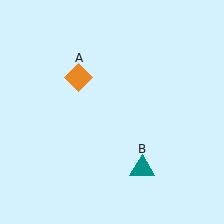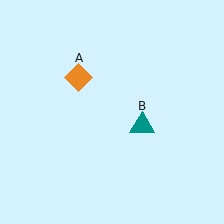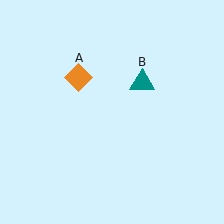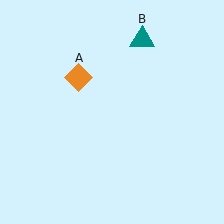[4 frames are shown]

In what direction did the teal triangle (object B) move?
The teal triangle (object B) moved up.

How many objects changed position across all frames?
1 object changed position: teal triangle (object B).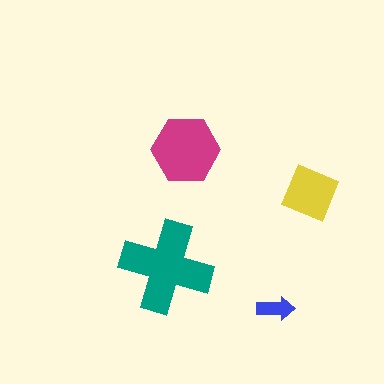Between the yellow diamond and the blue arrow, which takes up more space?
The yellow diamond.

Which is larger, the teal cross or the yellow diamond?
The teal cross.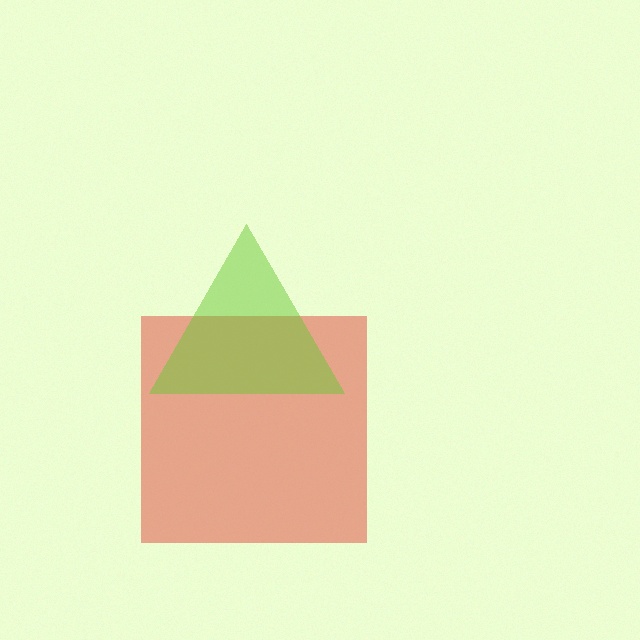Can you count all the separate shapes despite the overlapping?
Yes, there are 2 separate shapes.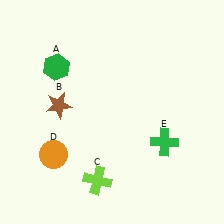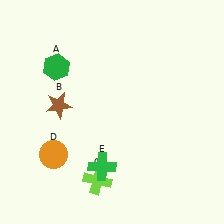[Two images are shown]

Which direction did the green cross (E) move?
The green cross (E) moved left.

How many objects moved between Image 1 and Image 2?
1 object moved between the two images.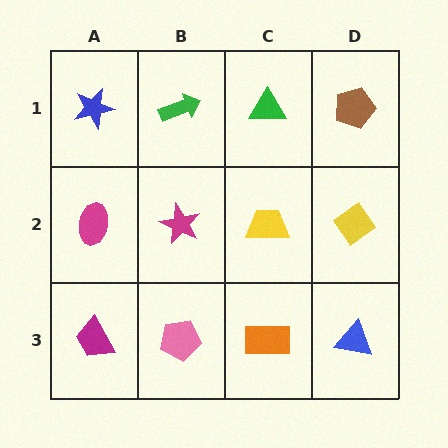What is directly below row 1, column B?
A magenta star.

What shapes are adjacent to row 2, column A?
A blue star (row 1, column A), a magenta trapezoid (row 3, column A), a magenta star (row 2, column B).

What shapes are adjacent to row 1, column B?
A magenta star (row 2, column B), a blue star (row 1, column A), a green triangle (row 1, column C).